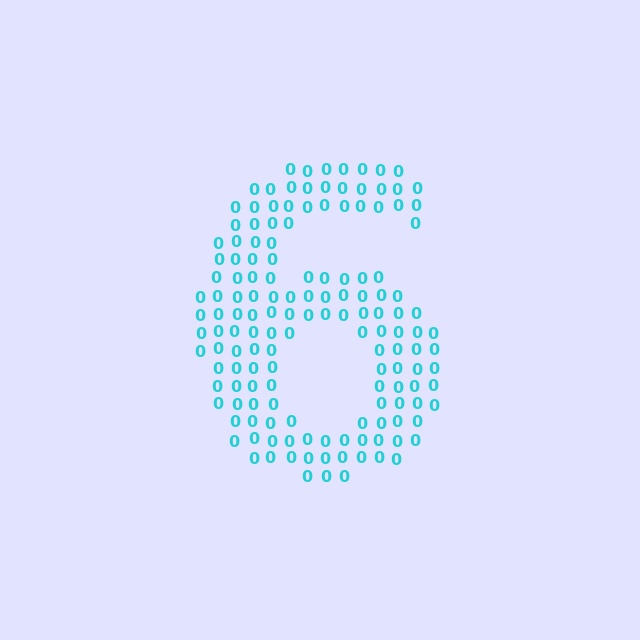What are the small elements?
The small elements are digit 0's.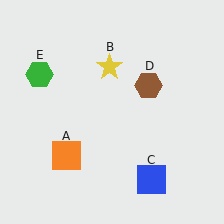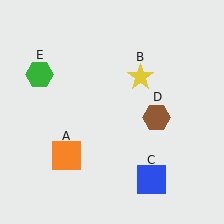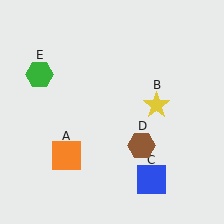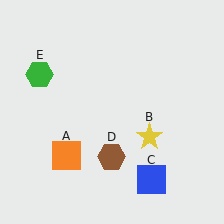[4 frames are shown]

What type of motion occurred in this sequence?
The yellow star (object B), brown hexagon (object D) rotated clockwise around the center of the scene.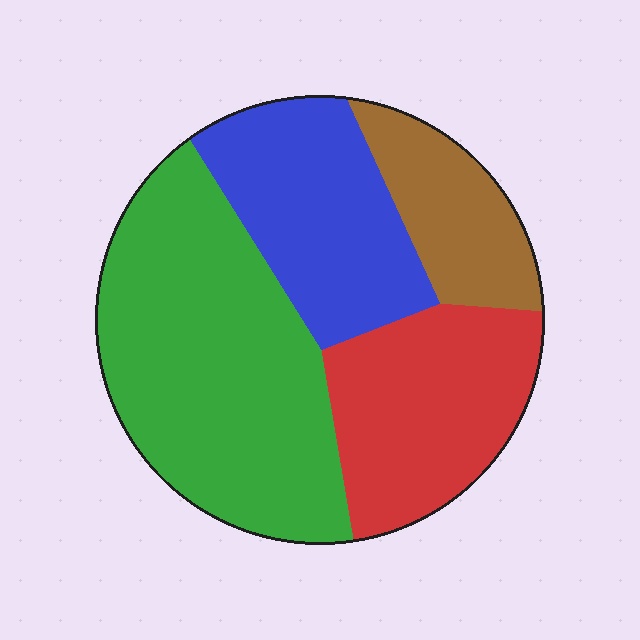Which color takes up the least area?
Brown, at roughly 15%.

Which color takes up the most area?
Green, at roughly 40%.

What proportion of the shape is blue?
Blue takes up about one fifth (1/5) of the shape.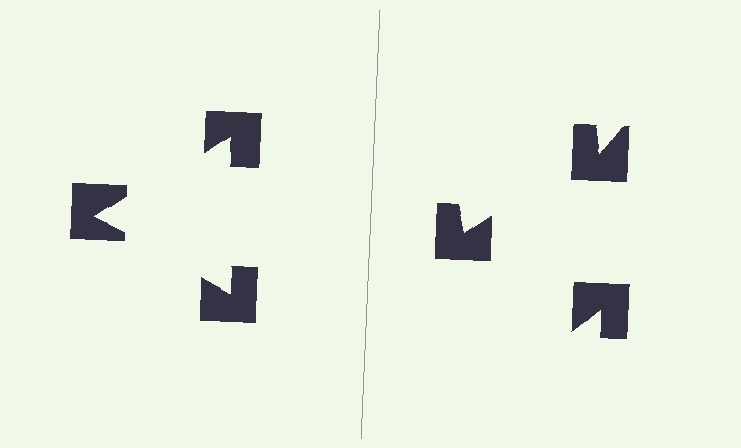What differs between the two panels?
The notched squares are positioned identically on both sides; only the wedge orientations differ. On the left they align to a triangle; on the right they are misaligned.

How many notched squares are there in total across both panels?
6 — 3 on each side.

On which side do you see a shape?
An illusory triangle appears on the left side. On the right side the wedge cuts are rotated, so no coherent shape forms.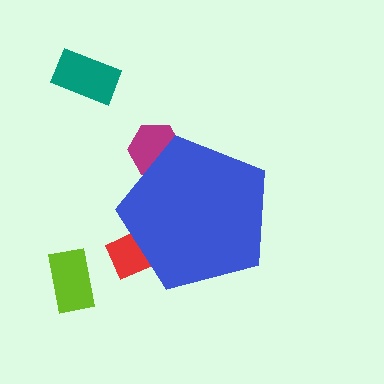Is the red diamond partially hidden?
Yes, the red diamond is partially hidden behind the blue pentagon.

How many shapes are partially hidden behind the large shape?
2 shapes are partially hidden.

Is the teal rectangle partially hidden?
No, the teal rectangle is fully visible.